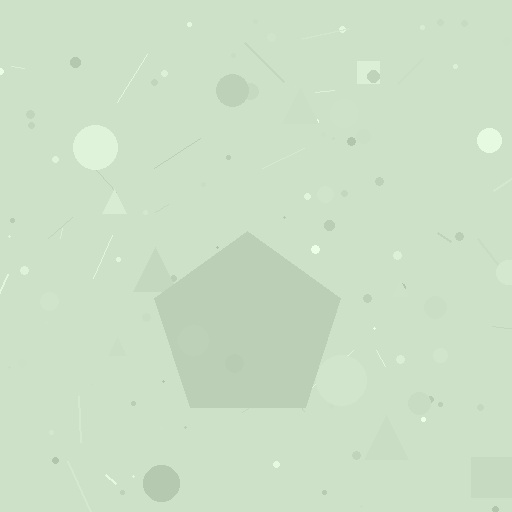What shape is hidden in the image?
A pentagon is hidden in the image.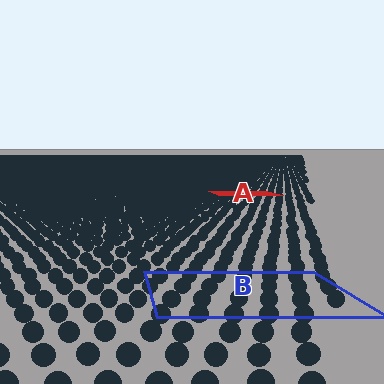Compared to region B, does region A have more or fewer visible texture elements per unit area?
Region A has more texture elements per unit area — they are packed more densely because it is farther away.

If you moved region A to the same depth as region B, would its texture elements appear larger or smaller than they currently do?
They would appear larger. At a closer depth, the same texture elements are projected at a bigger on-screen size.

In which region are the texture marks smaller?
The texture marks are smaller in region A, because it is farther away.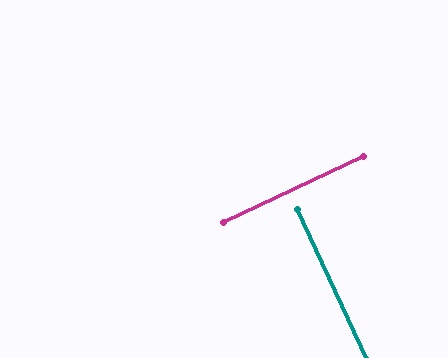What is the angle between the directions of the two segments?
Approximately 89 degrees.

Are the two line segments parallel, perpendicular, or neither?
Perpendicular — they meet at approximately 89°.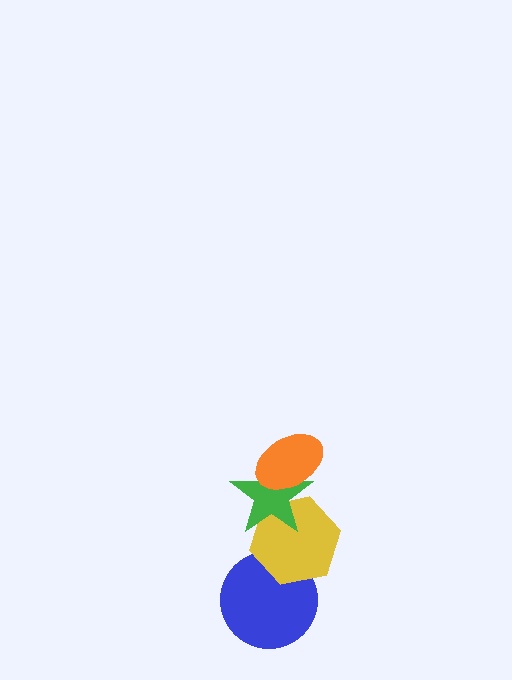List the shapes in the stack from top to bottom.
From top to bottom: the orange ellipse, the green star, the yellow hexagon, the blue circle.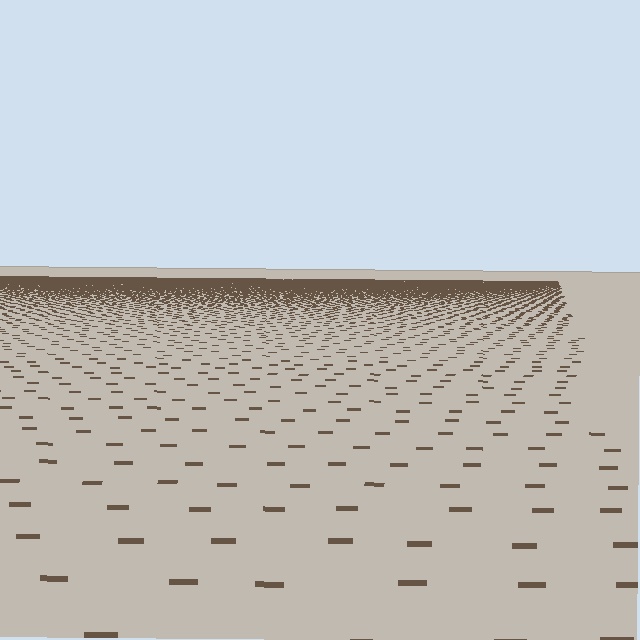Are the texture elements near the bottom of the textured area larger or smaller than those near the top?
Larger. Near the bottom, elements are closer to the viewer and appear at a bigger on-screen size.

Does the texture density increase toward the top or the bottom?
Density increases toward the top.